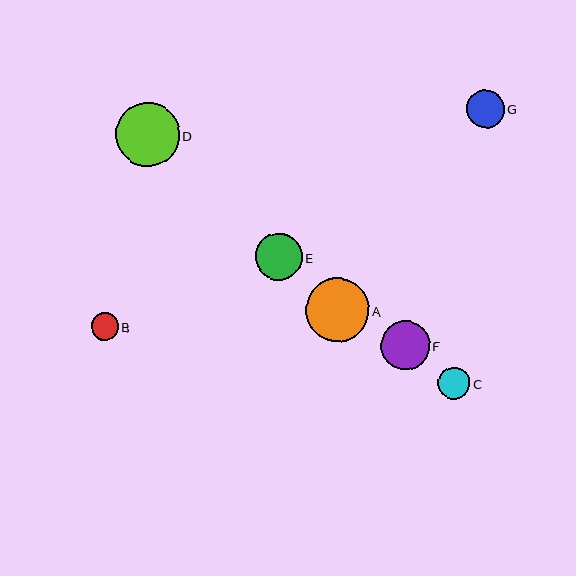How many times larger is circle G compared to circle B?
Circle G is approximately 1.4 times the size of circle B.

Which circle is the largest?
Circle D is the largest with a size of approximately 64 pixels.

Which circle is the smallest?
Circle B is the smallest with a size of approximately 27 pixels.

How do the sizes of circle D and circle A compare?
Circle D and circle A are approximately the same size.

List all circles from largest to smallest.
From largest to smallest: D, A, F, E, G, C, B.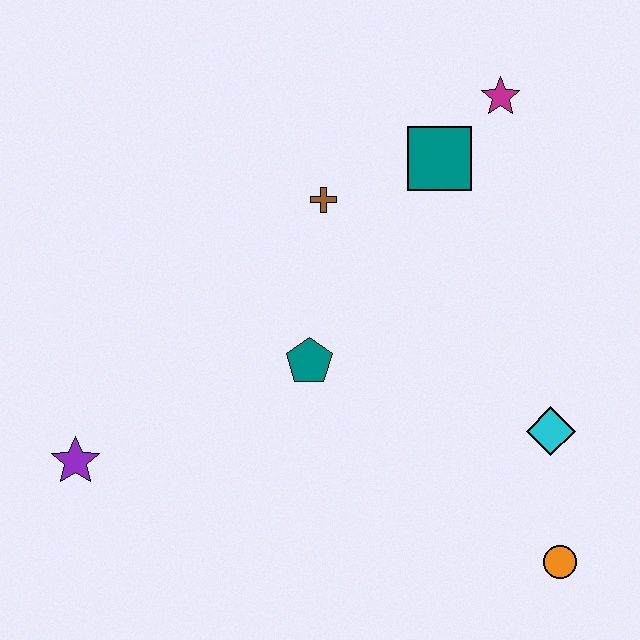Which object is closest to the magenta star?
The teal square is closest to the magenta star.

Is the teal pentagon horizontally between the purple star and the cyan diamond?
Yes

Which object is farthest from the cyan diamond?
The purple star is farthest from the cyan diamond.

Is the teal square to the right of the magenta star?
No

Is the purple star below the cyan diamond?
Yes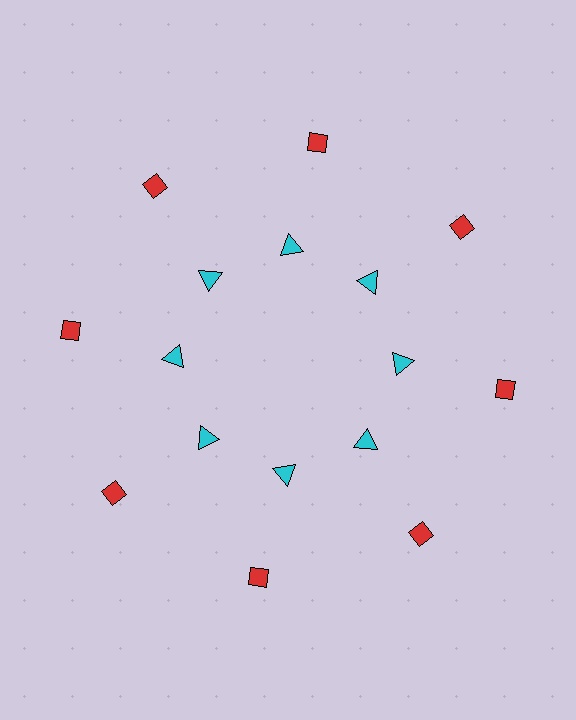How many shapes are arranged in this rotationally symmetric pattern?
There are 16 shapes, arranged in 8 groups of 2.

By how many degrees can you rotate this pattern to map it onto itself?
The pattern maps onto itself every 45 degrees of rotation.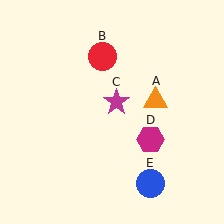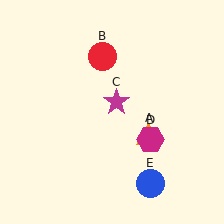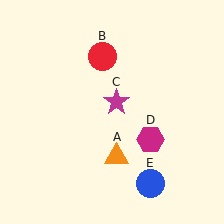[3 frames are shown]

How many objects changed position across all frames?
1 object changed position: orange triangle (object A).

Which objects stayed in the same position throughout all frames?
Red circle (object B) and magenta star (object C) and magenta hexagon (object D) and blue circle (object E) remained stationary.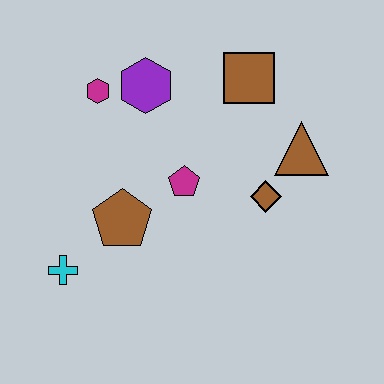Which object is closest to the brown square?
The brown triangle is closest to the brown square.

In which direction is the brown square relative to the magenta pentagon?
The brown square is above the magenta pentagon.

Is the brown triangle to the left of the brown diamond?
No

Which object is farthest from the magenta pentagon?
The cyan cross is farthest from the magenta pentagon.